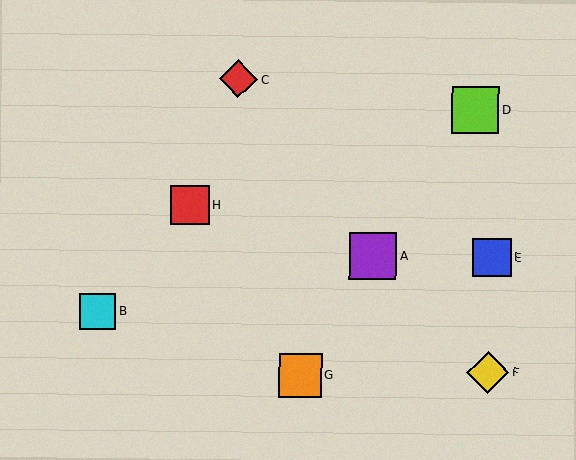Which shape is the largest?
The purple square (labeled A) is the largest.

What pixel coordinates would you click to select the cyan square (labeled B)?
Click at (98, 311) to select the cyan square B.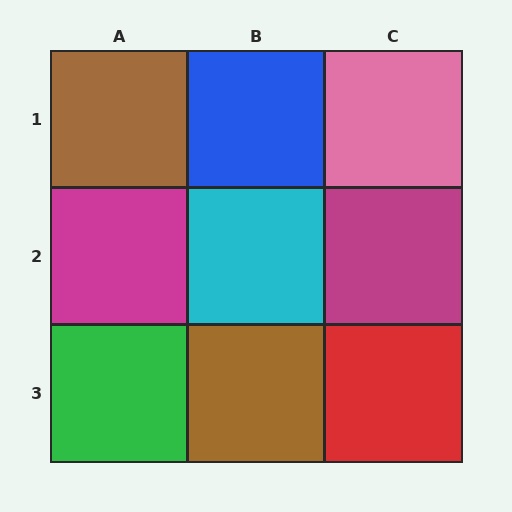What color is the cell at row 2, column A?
Magenta.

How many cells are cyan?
1 cell is cyan.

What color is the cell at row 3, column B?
Brown.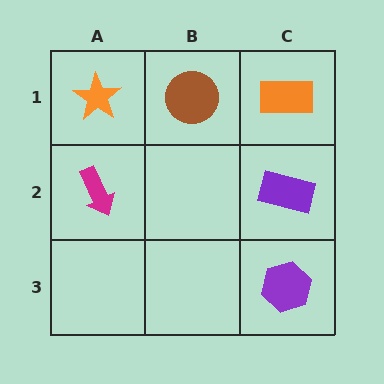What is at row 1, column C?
An orange rectangle.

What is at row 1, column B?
A brown circle.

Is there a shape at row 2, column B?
No, that cell is empty.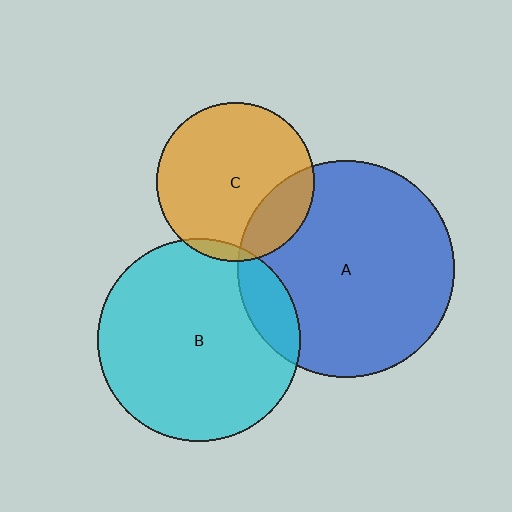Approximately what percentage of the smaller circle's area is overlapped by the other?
Approximately 5%.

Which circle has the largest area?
Circle A (blue).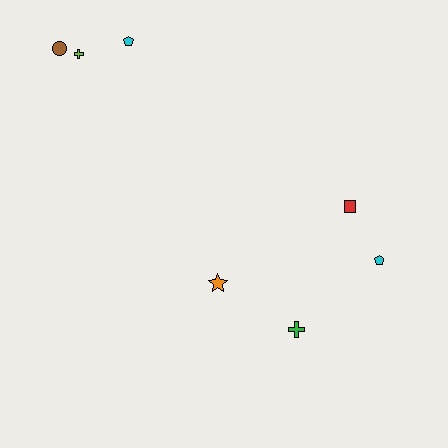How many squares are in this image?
There is 1 square.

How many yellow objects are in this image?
There are no yellow objects.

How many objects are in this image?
There are 7 objects.